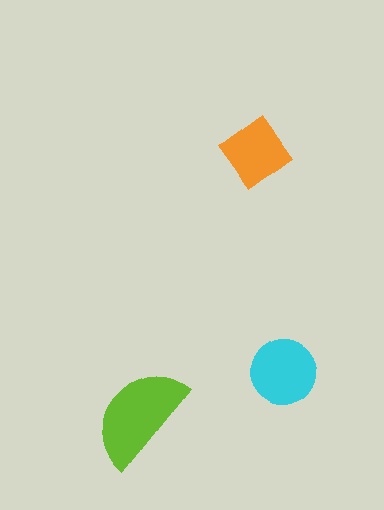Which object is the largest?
The lime semicircle.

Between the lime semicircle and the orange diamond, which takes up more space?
The lime semicircle.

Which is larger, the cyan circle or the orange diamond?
The cyan circle.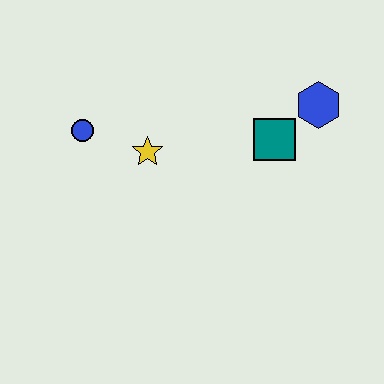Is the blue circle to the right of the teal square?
No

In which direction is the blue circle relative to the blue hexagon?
The blue circle is to the left of the blue hexagon.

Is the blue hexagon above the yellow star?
Yes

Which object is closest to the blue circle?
The yellow star is closest to the blue circle.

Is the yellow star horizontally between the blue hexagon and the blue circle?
Yes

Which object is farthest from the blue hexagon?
The blue circle is farthest from the blue hexagon.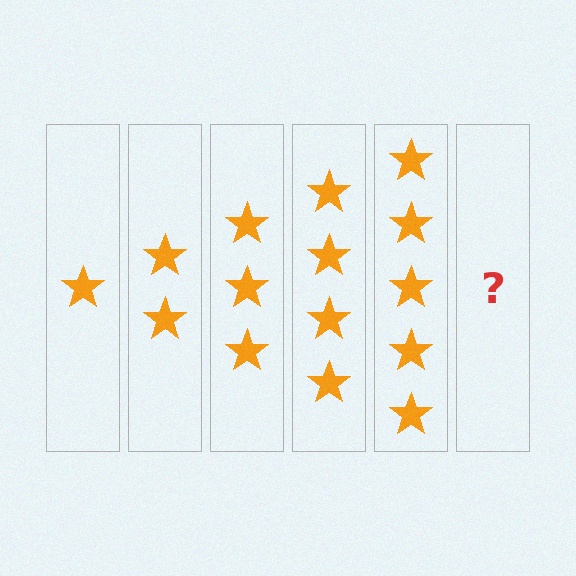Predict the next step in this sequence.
The next step is 6 stars.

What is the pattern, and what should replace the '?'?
The pattern is that each step adds one more star. The '?' should be 6 stars.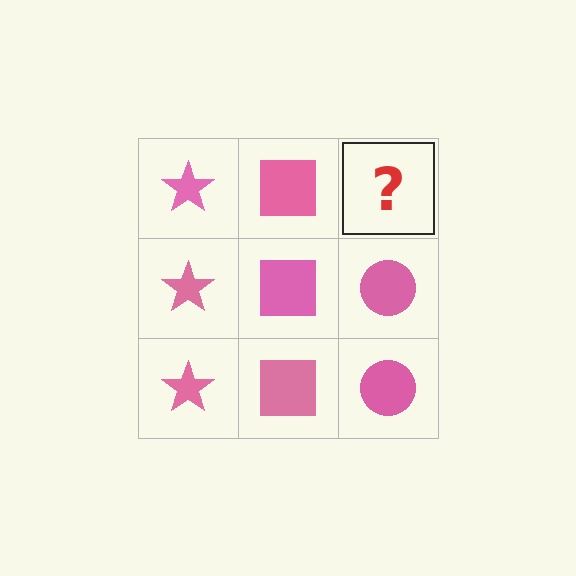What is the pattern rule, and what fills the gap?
The rule is that each column has a consistent shape. The gap should be filled with a pink circle.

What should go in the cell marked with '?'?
The missing cell should contain a pink circle.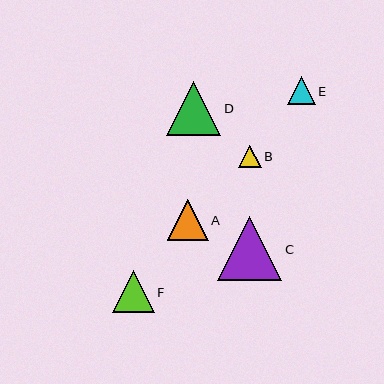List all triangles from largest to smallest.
From largest to smallest: C, D, F, A, E, B.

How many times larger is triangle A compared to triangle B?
Triangle A is approximately 1.8 times the size of triangle B.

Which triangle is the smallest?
Triangle B is the smallest with a size of approximately 22 pixels.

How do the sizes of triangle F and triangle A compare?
Triangle F and triangle A are approximately the same size.